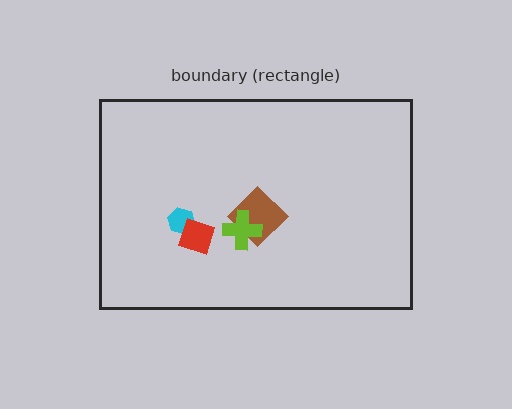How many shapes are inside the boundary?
4 inside, 0 outside.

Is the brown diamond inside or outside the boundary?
Inside.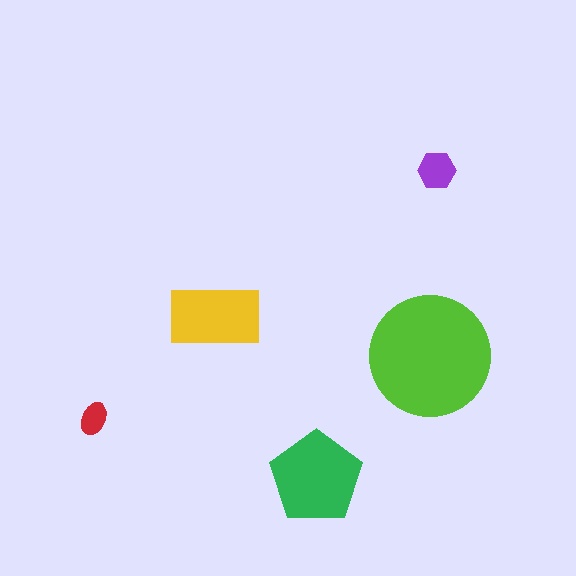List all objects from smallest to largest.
The red ellipse, the purple hexagon, the yellow rectangle, the green pentagon, the lime circle.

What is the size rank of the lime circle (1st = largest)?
1st.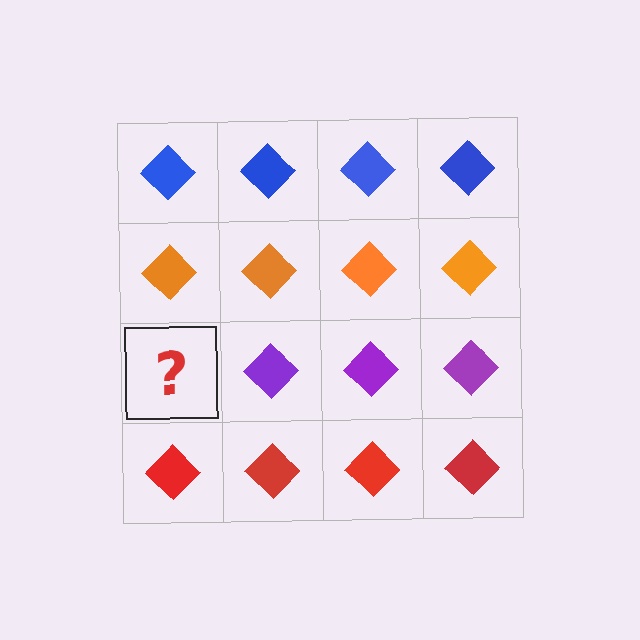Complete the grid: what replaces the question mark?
The question mark should be replaced with a purple diamond.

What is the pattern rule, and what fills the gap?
The rule is that each row has a consistent color. The gap should be filled with a purple diamond.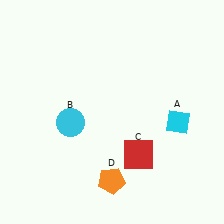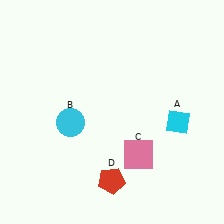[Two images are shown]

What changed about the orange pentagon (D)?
In Image 1, D is orange. In Image 2, it changed to red.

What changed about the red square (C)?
In Image 1, C is red. In Image 2, it changed to pink.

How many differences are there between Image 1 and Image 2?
There are 2 differences between the two images.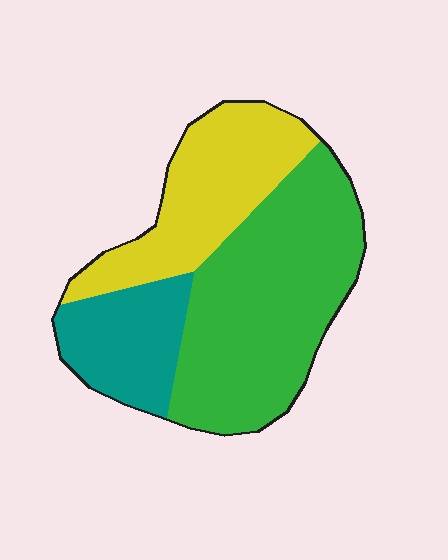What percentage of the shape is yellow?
Yellow covers about 30% of the shape.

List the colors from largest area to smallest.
From largest to smallest: green, yellow, teal.